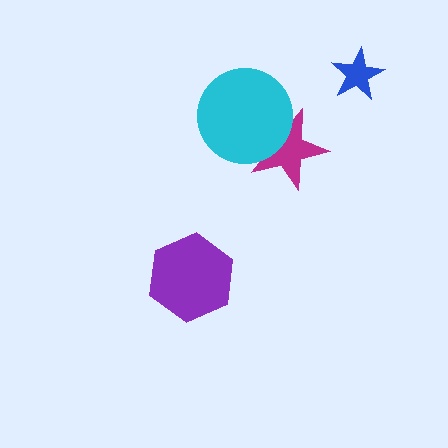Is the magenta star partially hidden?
Yes, it is partially covered by another shape.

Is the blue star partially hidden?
No, no other shape covers it.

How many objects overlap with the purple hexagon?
0 objects overlap with the purple hexagon.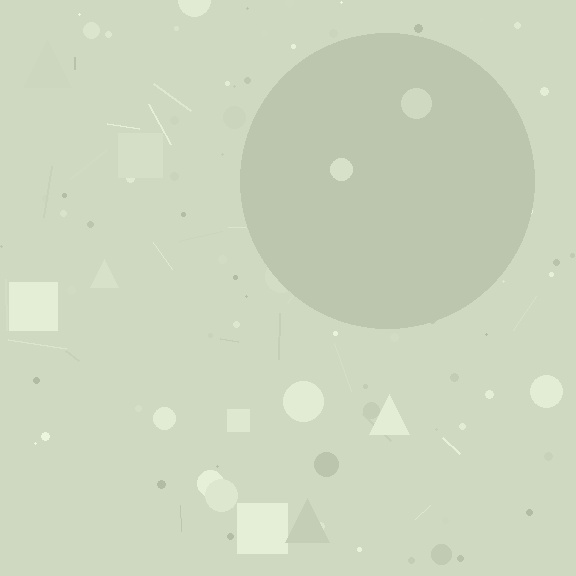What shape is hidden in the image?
A circle is hidden in the image.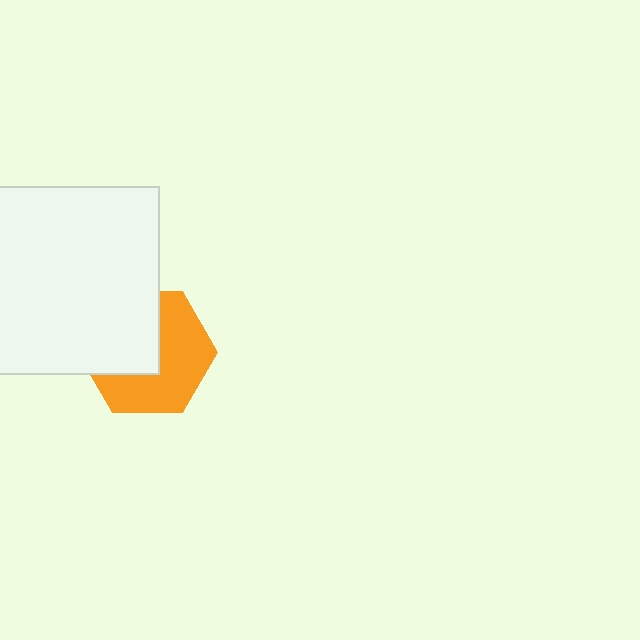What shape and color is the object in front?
The object in front is a white rectangle.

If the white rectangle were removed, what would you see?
You would see the complete orange hexagon.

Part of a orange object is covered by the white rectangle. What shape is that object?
It is a hexagon.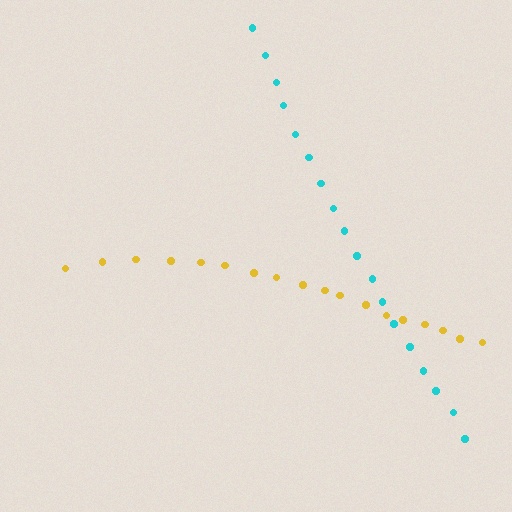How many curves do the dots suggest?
There are 2 distinct paths.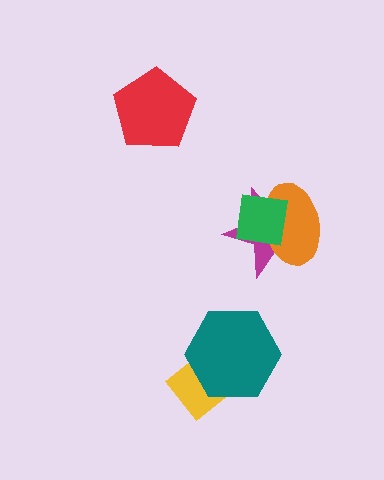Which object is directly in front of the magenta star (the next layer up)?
The orange ellipse is directly in front of the magenta star.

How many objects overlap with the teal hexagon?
1 object overlaps with the teal hexagon.